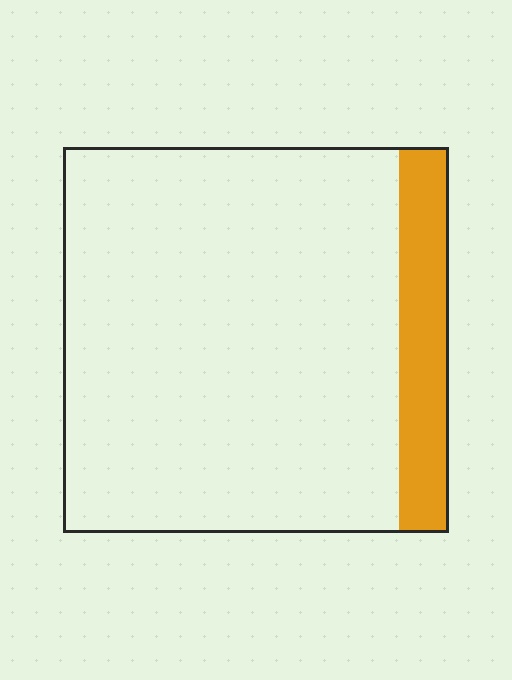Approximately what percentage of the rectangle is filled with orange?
Approximately 15%.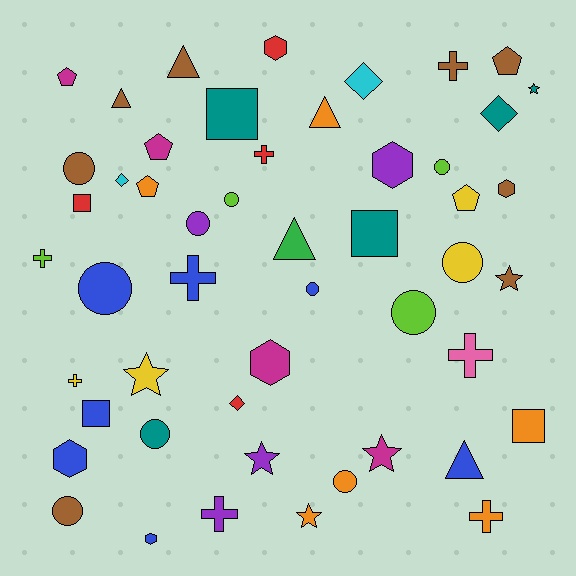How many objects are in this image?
There are 50 objects.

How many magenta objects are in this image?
There are 4 magenta objects.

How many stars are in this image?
There are 6 stars.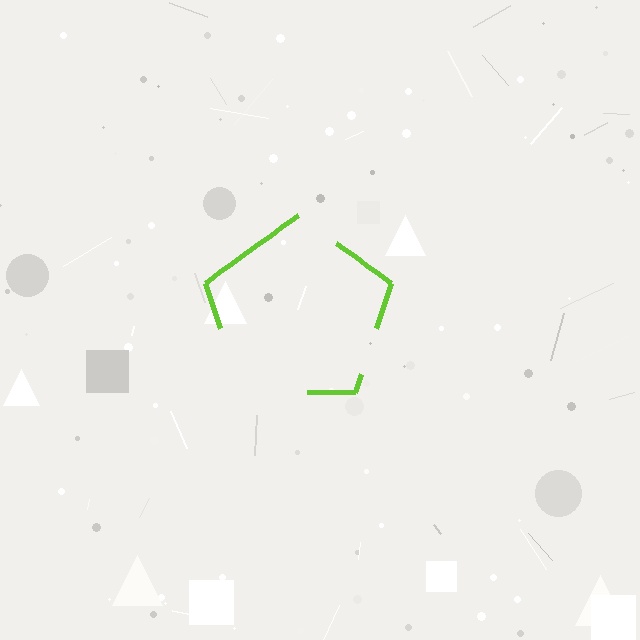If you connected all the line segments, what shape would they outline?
They would outline a pentagon.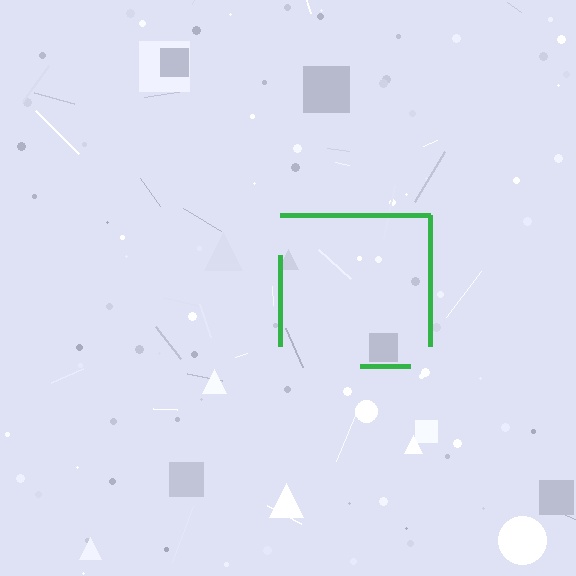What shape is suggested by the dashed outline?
The dashed outline suggests a square.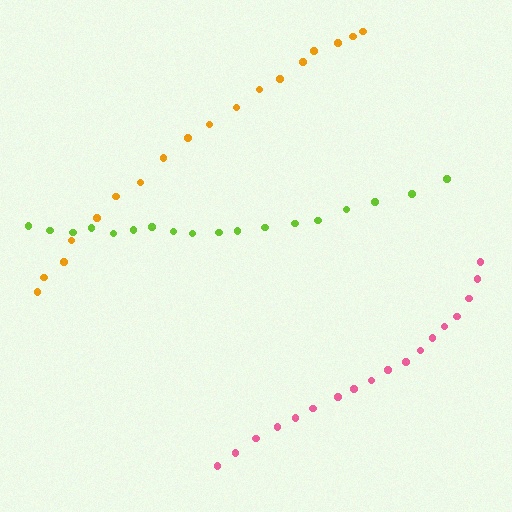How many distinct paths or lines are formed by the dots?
There are 3 distinct paths.